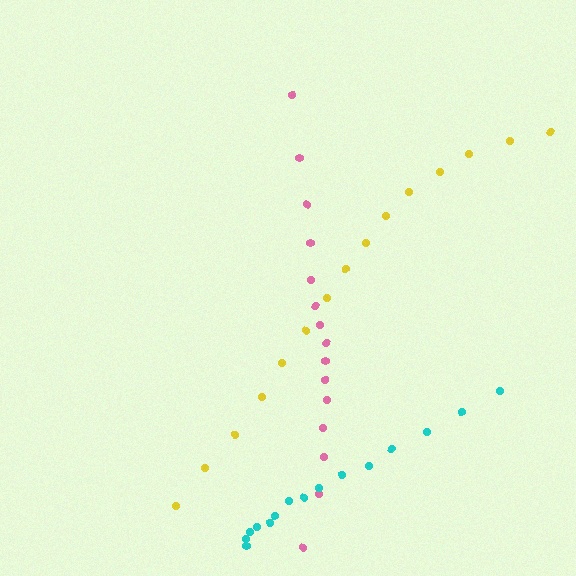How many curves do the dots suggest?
There are 3 distinct paths.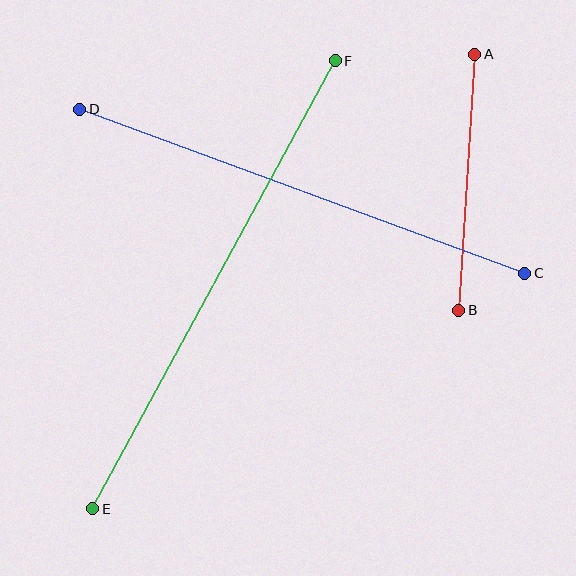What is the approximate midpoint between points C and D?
The midpoint is at approximately (302, 191) pixels.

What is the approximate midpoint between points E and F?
The midpoint is at approximately (214, 285) pixels.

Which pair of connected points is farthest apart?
Points E and F are farthest apart.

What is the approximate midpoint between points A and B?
The midpoint is at approximately (467, 182) pixels.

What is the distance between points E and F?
The distance is approximately 509 pixels.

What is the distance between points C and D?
The distance is approximately 475 pixels.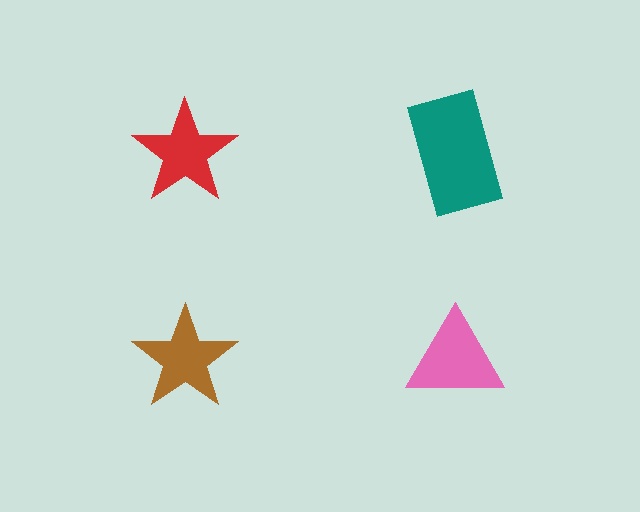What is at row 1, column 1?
A red star.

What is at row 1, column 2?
A teal rectangle.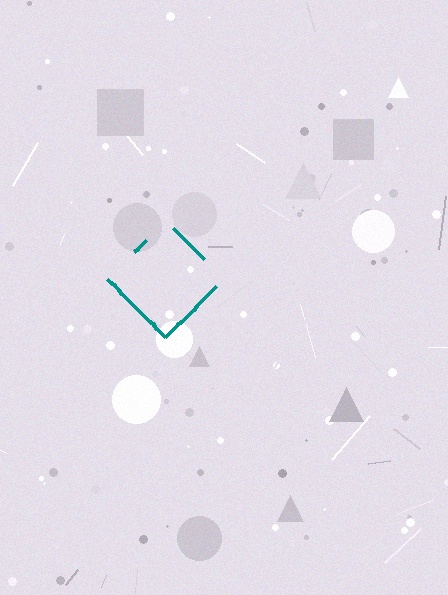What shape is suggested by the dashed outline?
The dashed outline suggests a diamond.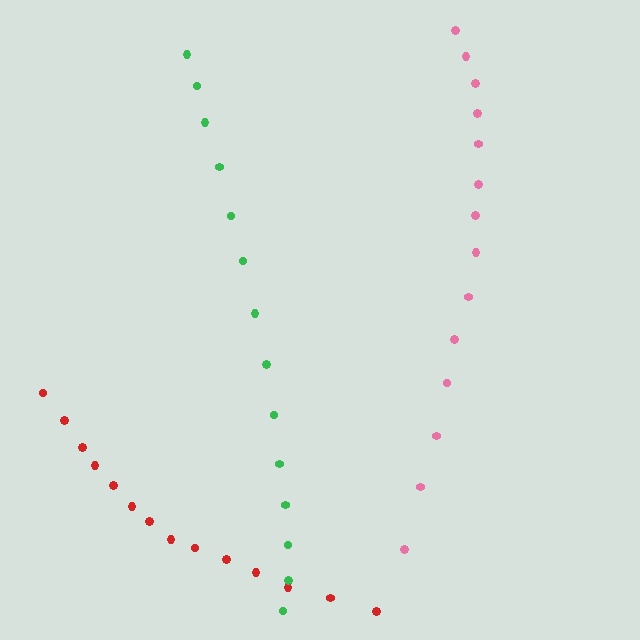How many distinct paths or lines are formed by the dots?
There are 3 distinct paths.